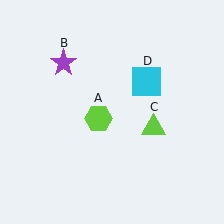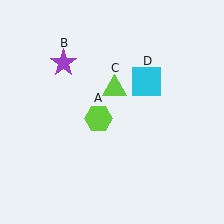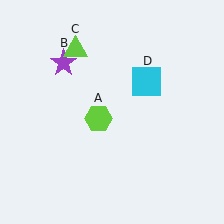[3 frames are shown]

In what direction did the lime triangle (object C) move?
The lime triangle (object C) moved up and to the left.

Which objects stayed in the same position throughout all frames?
Lime hexagon (object A) and purple star (object B) and cyan square (object D) remained stationary.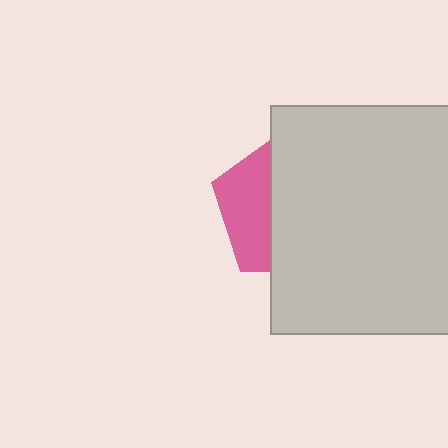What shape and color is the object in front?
The object in front is a light gray square.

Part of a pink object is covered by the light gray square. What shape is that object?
It is a pentagon.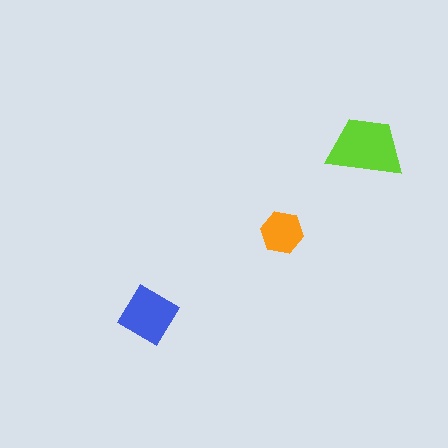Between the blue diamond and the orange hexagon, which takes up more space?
The blue diamond.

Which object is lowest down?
The blue diamond is bottommost.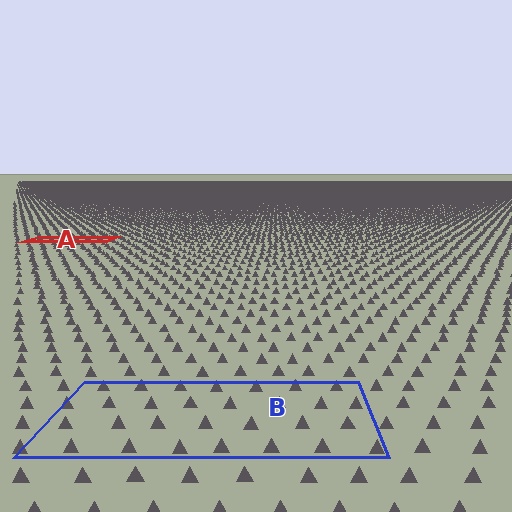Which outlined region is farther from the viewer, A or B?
Region A is farther from the viewer — the texture elements inside it appear smaller and more densely packed.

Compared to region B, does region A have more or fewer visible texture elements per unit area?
Region A has more texture elements per unit area — they are packed more densely because it is farther away.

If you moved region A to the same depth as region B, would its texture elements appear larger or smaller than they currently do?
They would appear larger. At a closer depth, the same texture elements are projected at a bigger on-screen size.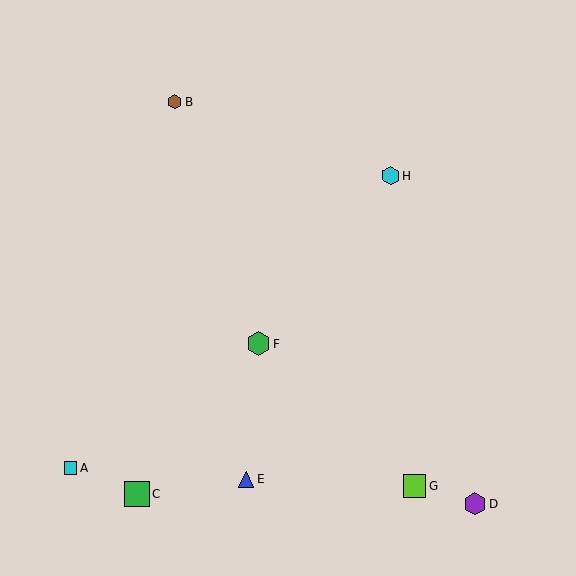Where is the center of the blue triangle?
The center of the blue triangle is at (246, 479).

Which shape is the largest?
The green square (labeled C) is the largest.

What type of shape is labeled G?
Shape G is a lime square.